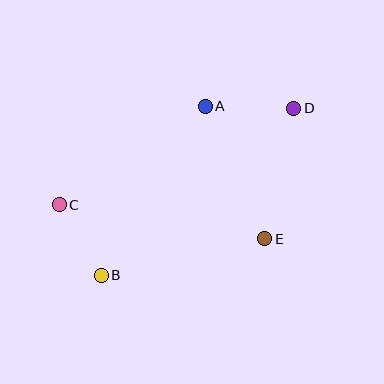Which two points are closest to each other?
Points B and C are closest to each other.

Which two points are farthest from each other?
Points B and D are farthest from each other.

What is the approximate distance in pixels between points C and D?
The distance between C and D is approximately 254 pixels.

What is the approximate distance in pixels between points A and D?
The distance between A and D is approximately 89 pixels.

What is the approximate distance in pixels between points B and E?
The distance between B and E is approximately 167 pixels.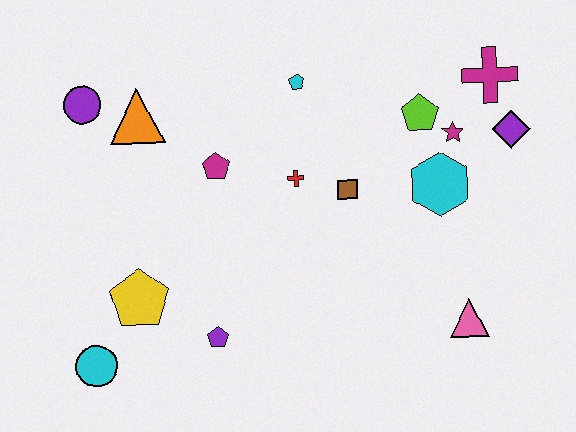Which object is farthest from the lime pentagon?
The cyan circle is farthest from the lime pentagon.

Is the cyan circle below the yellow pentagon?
Yes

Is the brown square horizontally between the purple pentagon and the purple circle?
No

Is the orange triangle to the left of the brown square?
Yes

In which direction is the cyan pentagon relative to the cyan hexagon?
The cyan pentagon is to the left of the cyan hexagon.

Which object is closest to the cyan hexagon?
The magenta star is closest to the cyan hexagon.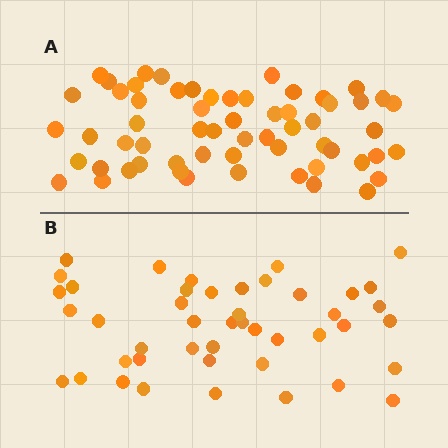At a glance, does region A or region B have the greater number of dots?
Region A (the top region) has more dots.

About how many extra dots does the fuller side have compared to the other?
Region A has approximately 15 more dots than region B.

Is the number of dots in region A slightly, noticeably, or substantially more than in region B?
Region A has noticeably more, but not dramatically so. The ratio is roughly 1.3 to 1.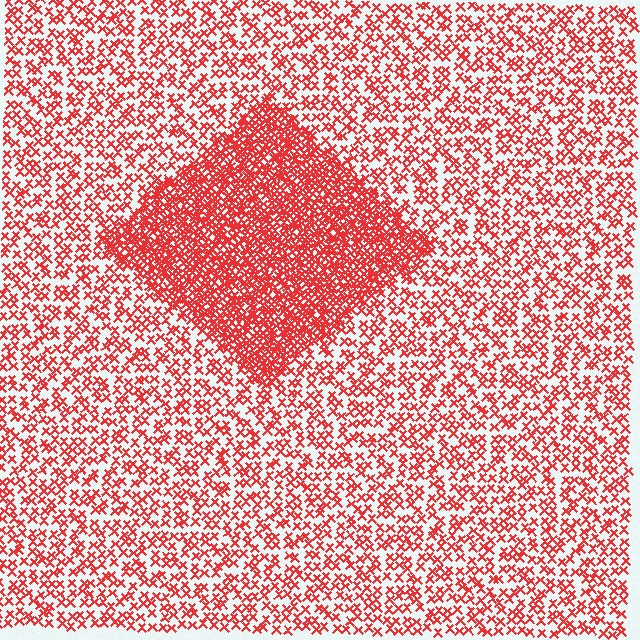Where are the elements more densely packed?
The elements are more densely packed inside the diamond boundary.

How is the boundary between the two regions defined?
The boundary is defined by a change in element density (approximately 2.5x ratio). All elements are the same color, size, and shape.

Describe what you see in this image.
The image contains small red elements arranged at two different densities. A diamond-shaped region is visible where the elements are more densely packed than the surrounding area.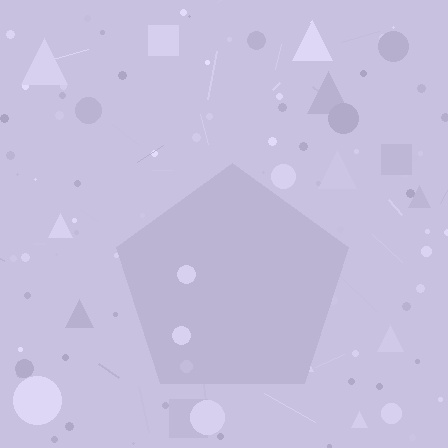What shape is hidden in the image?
A pentagon is hidden in the image.